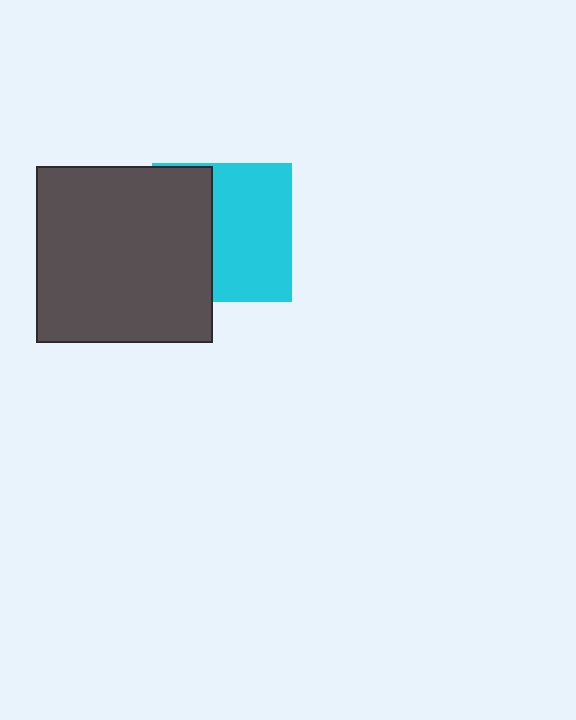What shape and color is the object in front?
The object in front is a dark gray square.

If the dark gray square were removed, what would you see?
You would see the complete cyan square.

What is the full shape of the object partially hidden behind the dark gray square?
The partially hidden object is a cyan square.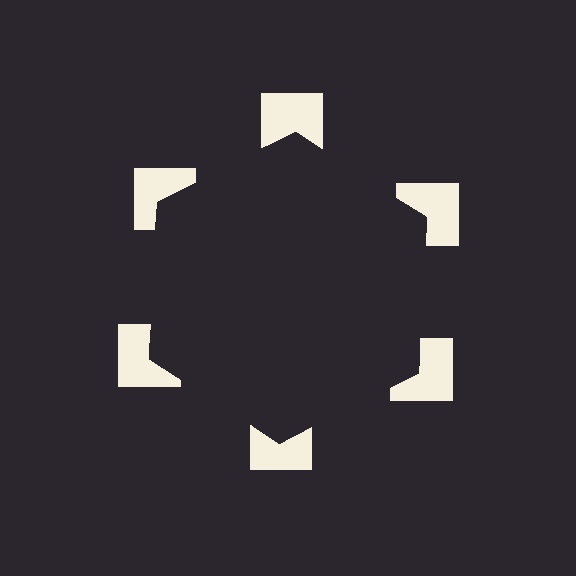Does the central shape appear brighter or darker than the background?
It typically appears slightly darker than the background, even though no actual brightness change is drawn.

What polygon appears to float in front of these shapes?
An illusory hexagon — its edges are inferred from the aligned wedge cuts in the notched squares, not physically drawn.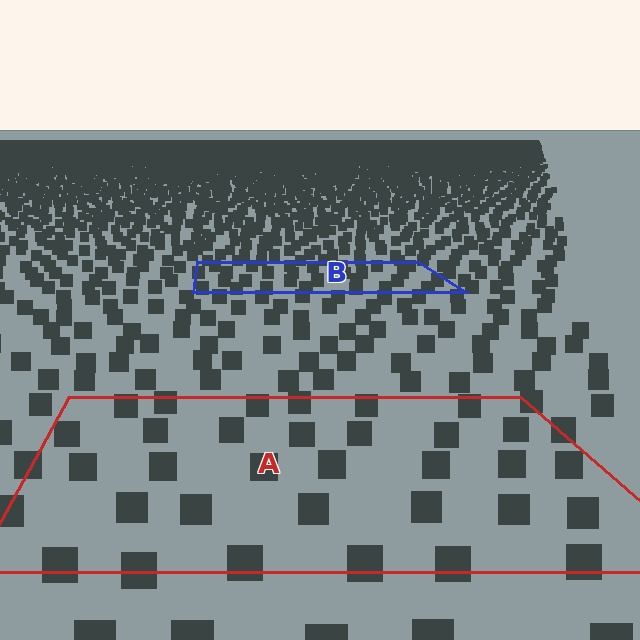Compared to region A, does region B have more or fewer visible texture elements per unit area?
Region B has more texture elements per unit area — they are packed more densely because it is farther away.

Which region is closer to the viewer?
Region A is closer. The texture elements there are larger and more spread out.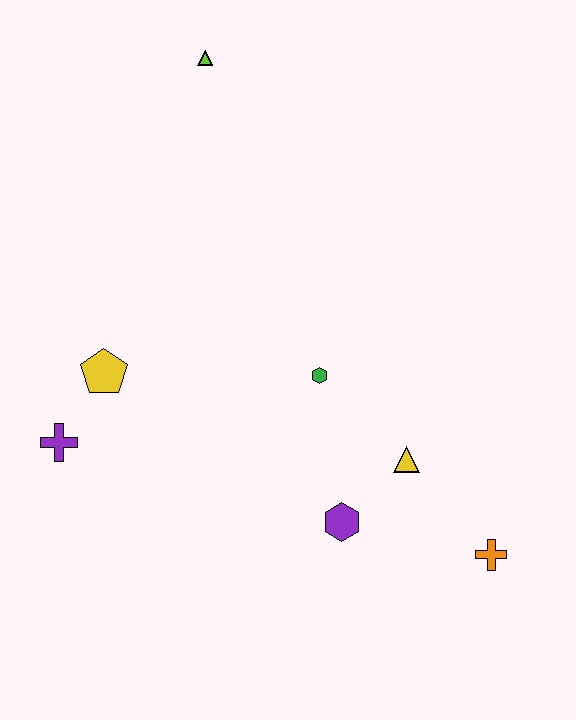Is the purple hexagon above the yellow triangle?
No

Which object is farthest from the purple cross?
The orange cross is farthest from the purple cross.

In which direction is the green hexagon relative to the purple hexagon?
The green hexagon is above the purple hexagon.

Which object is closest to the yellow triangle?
The purple hexagon is closest to the yellow triangle.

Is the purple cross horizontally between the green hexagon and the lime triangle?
No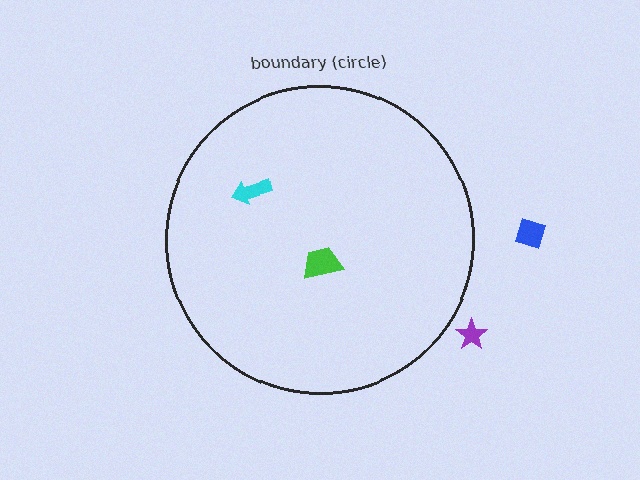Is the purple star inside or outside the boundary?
Outside.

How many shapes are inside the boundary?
2 inside, 2 outside.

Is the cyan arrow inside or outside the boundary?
Inside.